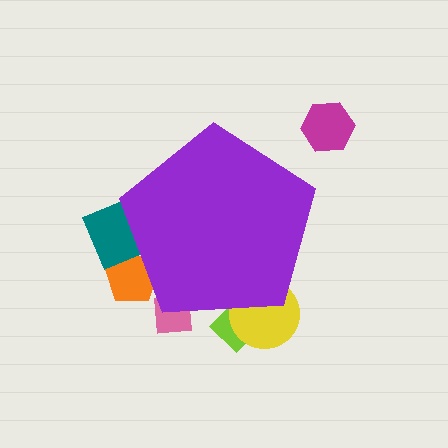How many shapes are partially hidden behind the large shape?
5 shapes are partially hidden.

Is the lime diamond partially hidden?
Yes, the lime diamond is partially hidden behind the purple pentagon.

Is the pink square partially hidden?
Yes, the pink square is partially hidden behind the purple pentagon.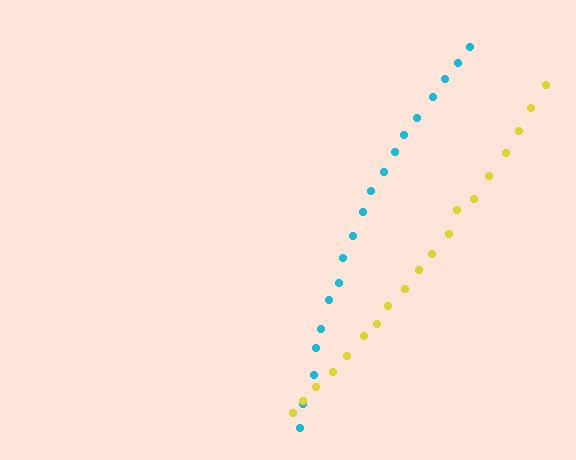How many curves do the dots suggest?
There are 2 distinct paths.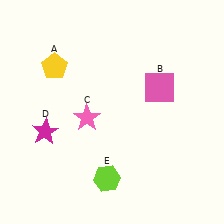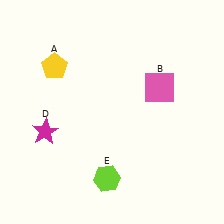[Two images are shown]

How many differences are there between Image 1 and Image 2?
There is 1 difference between the two images.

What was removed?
The pink star (C) was removed in Image 2.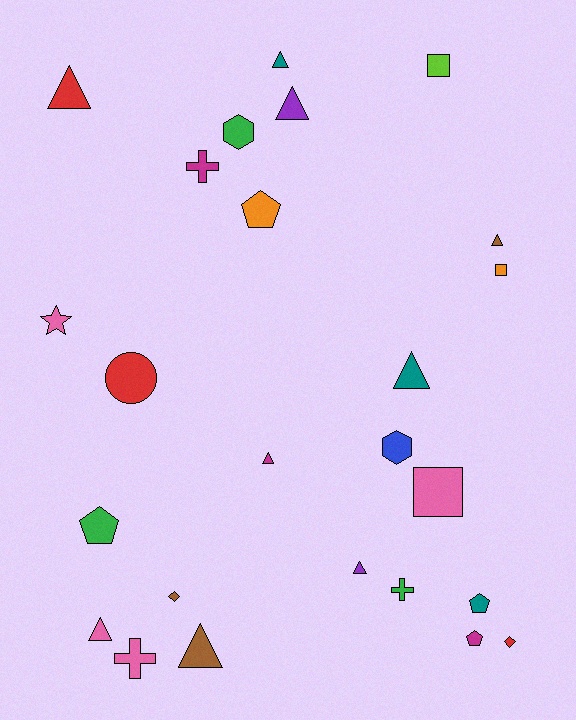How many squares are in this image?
There are 3 squares.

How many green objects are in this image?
There are 3 green objects.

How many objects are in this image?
There are 25 objects.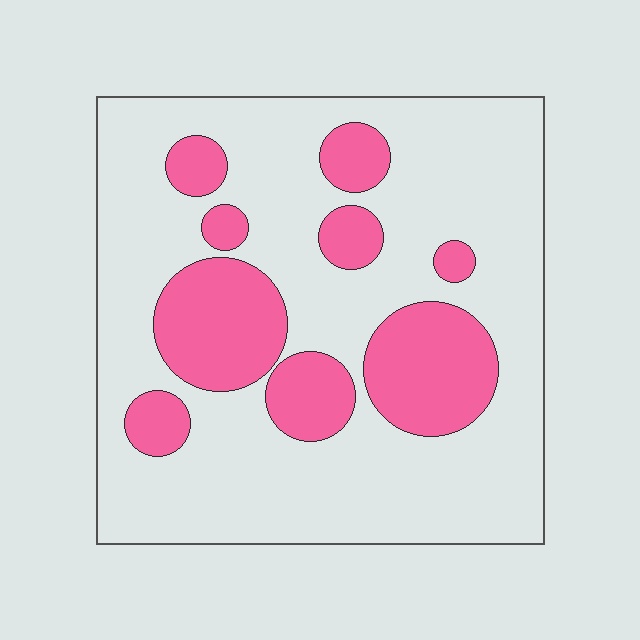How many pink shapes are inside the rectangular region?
9.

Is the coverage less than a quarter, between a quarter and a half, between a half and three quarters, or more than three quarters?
Between a quarter and a half.